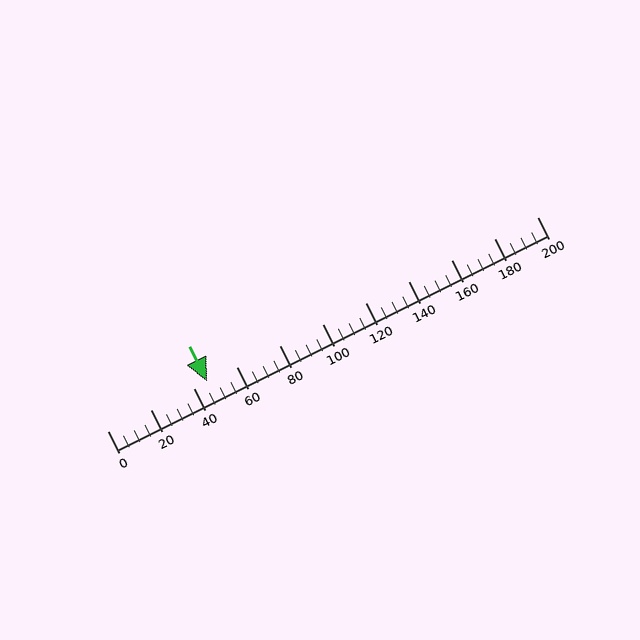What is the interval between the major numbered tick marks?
The major tick marks are spaced 20 units apart.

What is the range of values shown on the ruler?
The ruler shows values from 0 to 200.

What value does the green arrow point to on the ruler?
The green arrow points to approximately 46.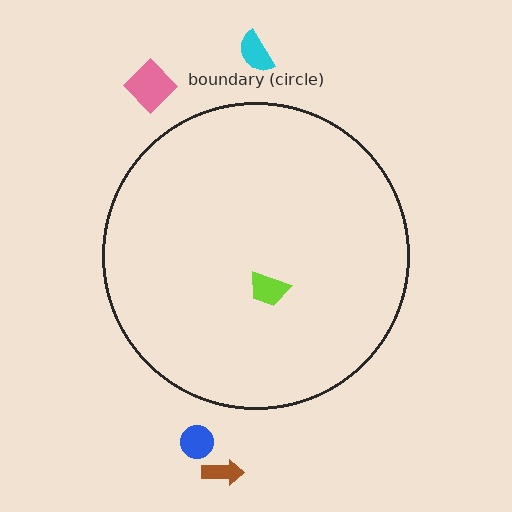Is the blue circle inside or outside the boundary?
Outside.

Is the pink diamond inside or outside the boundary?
Outside.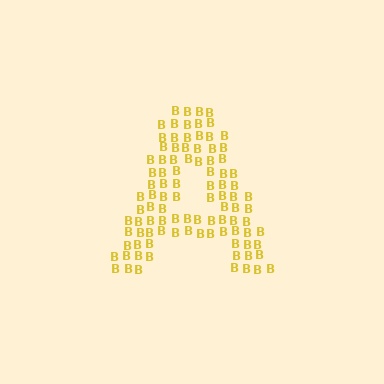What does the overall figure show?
The overall figure shows the letter A.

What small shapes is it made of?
It is made of small letter B's.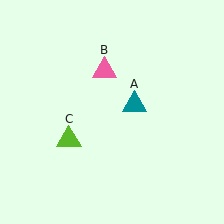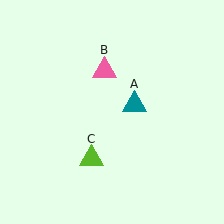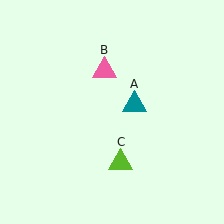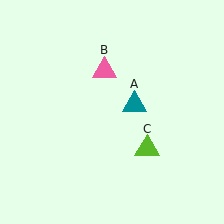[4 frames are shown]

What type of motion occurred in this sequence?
The lime triangle (object C) rotated counterclockwise around the center of the scene.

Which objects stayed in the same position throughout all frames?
Teal triangle (object A) and pink triangle (object B) remained stationary.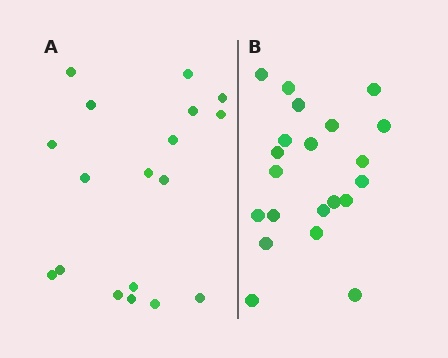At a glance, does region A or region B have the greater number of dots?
Region B (the right region) has more dots.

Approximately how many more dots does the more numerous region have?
Region B has just a few more — roughly 2 or 3 more dots than region A.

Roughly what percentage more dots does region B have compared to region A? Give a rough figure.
About 15% more.